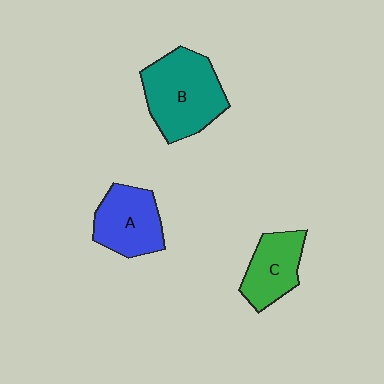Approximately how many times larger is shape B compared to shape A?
Approximately 1.4 times.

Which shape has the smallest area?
Shape C (green).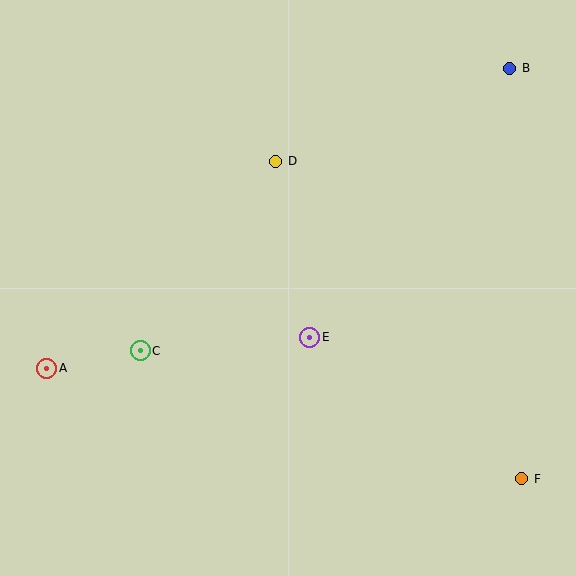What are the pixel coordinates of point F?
Point F is at (522, 479).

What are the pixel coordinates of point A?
Point A is at (47, 368).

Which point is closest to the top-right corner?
Point B is closest to the top-right corner.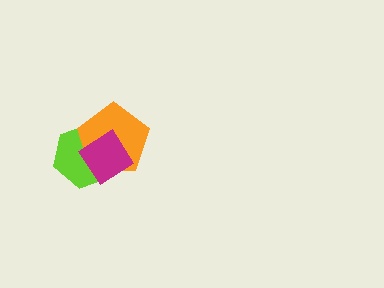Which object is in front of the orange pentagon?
The magenta diamond is in front of the orange pentagon.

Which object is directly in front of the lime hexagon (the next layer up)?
The orange pentagon is directly in front of the lime hexagon.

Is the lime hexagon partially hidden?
Yes, it is partially covered by another shape.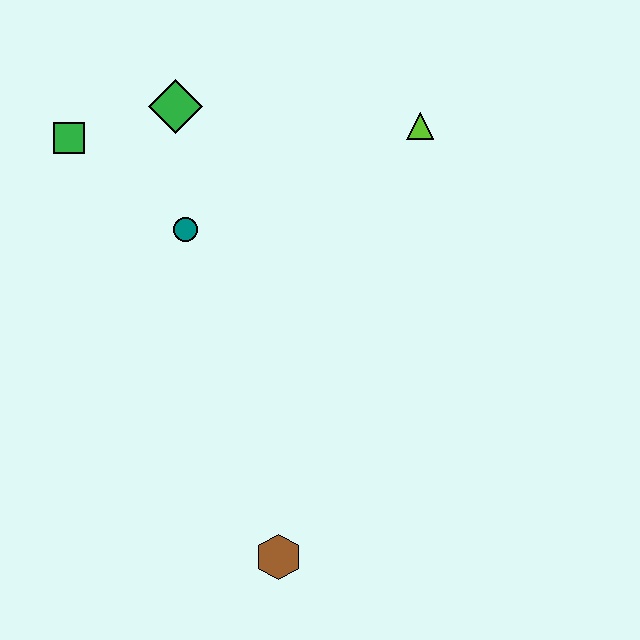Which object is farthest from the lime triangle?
The brown hexagon is farthest from the lime triangle.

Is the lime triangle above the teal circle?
Yes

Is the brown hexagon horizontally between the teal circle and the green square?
No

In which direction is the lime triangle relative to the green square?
The lime triangle is to the right of the green square.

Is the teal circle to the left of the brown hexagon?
Yes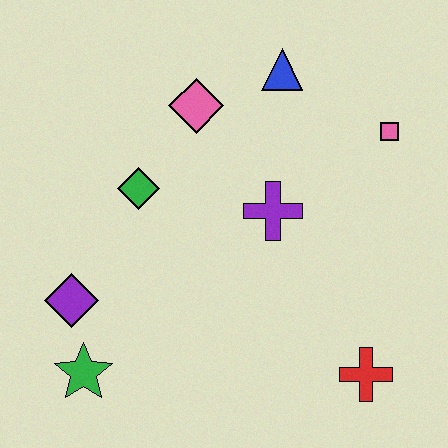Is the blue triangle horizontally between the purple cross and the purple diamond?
No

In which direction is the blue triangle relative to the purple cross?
The blue triangle is above the purple cross.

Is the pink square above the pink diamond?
No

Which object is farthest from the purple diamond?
The pink square is farthest from the purple diamond.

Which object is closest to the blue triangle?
The pink diamond is closest to the blue triangle.